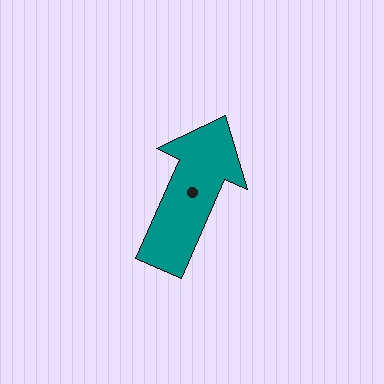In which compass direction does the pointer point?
Northeast.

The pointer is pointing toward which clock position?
Roughly 1 o'clock.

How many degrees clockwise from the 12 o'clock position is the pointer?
Approximately 24 degrees.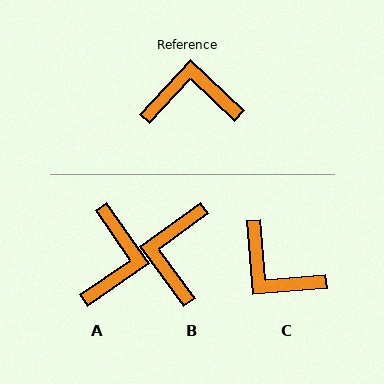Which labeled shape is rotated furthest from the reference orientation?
C, about 138 degrees away.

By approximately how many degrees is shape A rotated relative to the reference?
Approximately 102 degrees clockwise.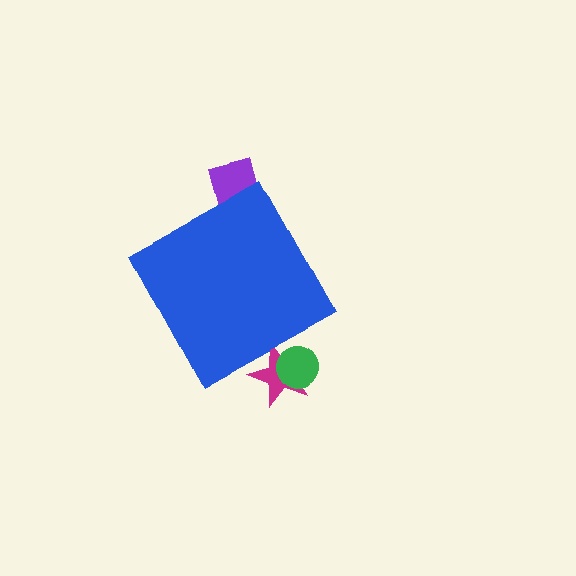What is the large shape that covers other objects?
A blue diamond.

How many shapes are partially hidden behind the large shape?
3 shapes are partially hidden.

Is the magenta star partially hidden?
Yes, the magenta star is partially hidden behind the blue diamond.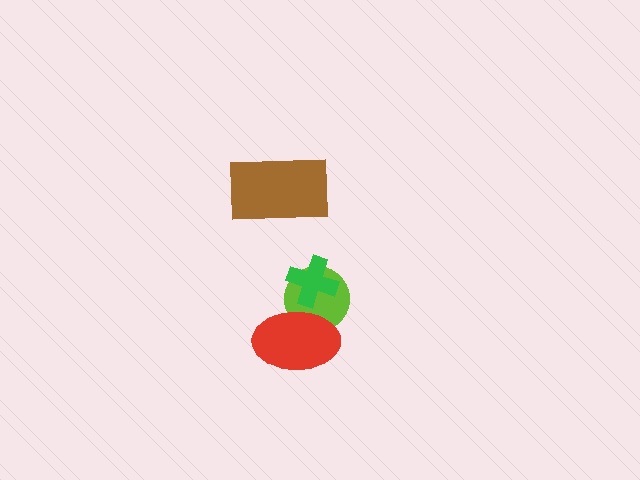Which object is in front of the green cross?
The red ellipse is in front of the green cross.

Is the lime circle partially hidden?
Yes, it is partially covered by another shape.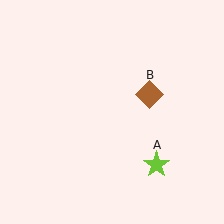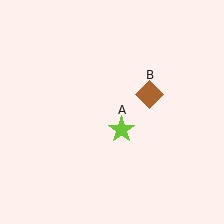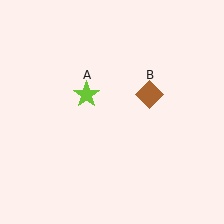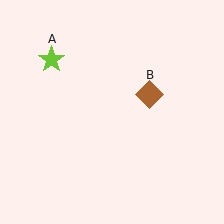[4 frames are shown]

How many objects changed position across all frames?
1 object changed position: lime star (object A).